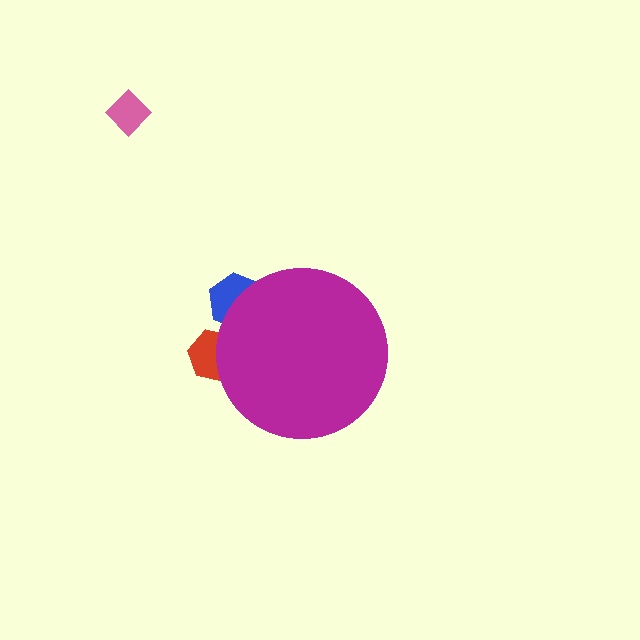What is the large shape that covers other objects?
A magenta circle.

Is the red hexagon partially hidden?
Yes, the red hexagon is partially hidden behind the magenta circle.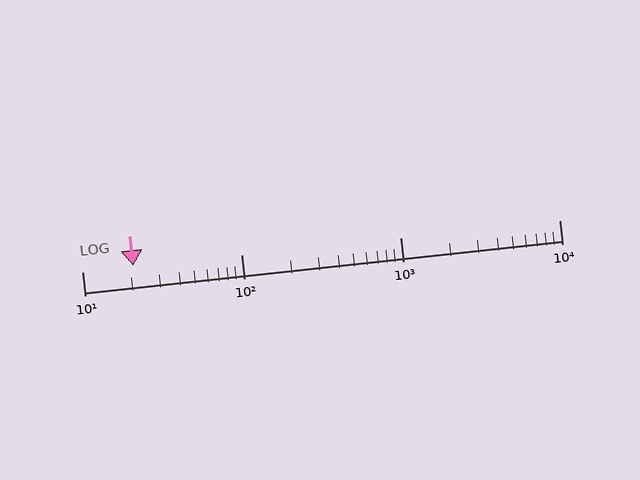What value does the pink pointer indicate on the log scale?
The pointer indicates approximately 21.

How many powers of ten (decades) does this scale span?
The scale spans 3 decades, from 10 to 10000.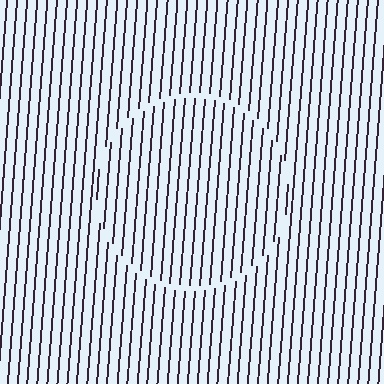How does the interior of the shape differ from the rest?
The interior of the shape contains the same grating, shifted by half a period — the contour is defined by the phase discontinuity where line-ends from the inner and outer gratings abut.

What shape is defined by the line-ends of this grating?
An illusory circle. The interior of the shape contains the same grating, shifted by half a period — the contour is defined by the phase discontinuity where line-ends from the inner and outer gratings abut.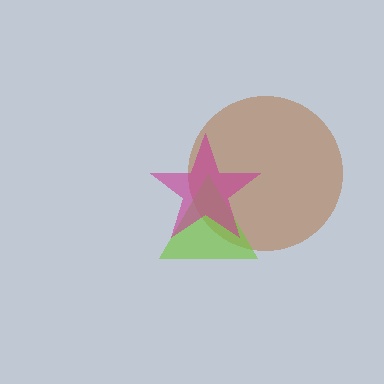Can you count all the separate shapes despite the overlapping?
Yes, there are 3 separate shapes.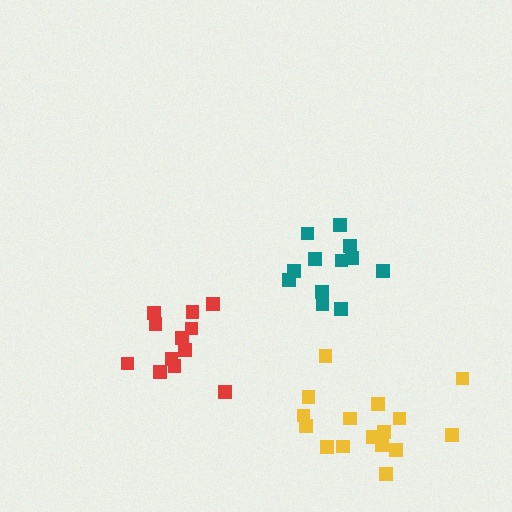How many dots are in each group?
Group 1: 16 dots, Group 2: 12 dots, Group 3: 12 dots (40 total).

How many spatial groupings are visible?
There are 3 spatial groupings.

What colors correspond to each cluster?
The clusters are colored: yellow, red, teal.